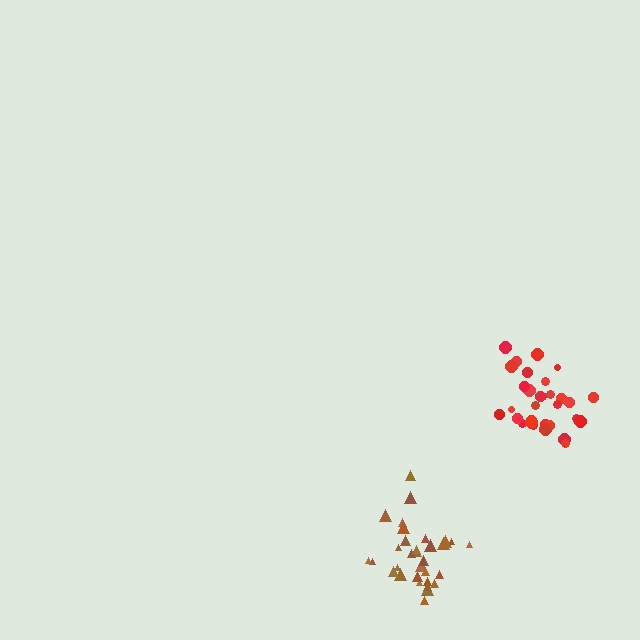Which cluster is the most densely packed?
Red.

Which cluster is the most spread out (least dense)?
Brown.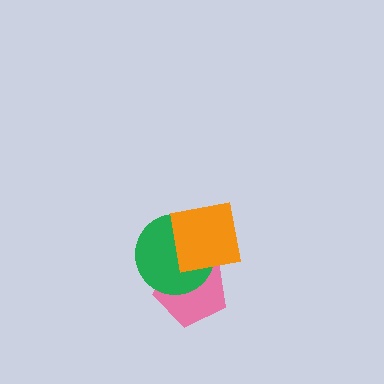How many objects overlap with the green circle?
2 objects overlap with the green circle.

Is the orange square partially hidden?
No, no other shape covers it.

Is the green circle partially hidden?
Yes, it is partially covered by another shape.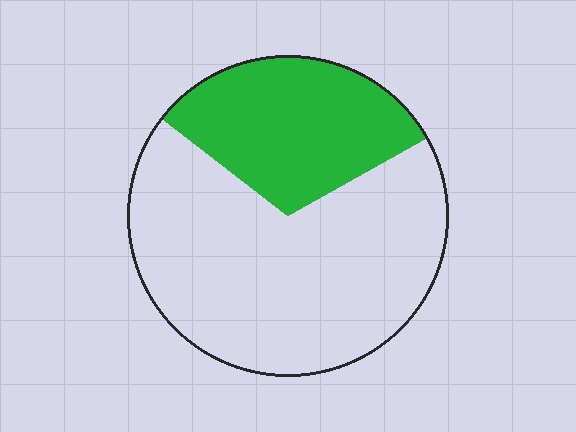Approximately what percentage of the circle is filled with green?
Approximately 30%.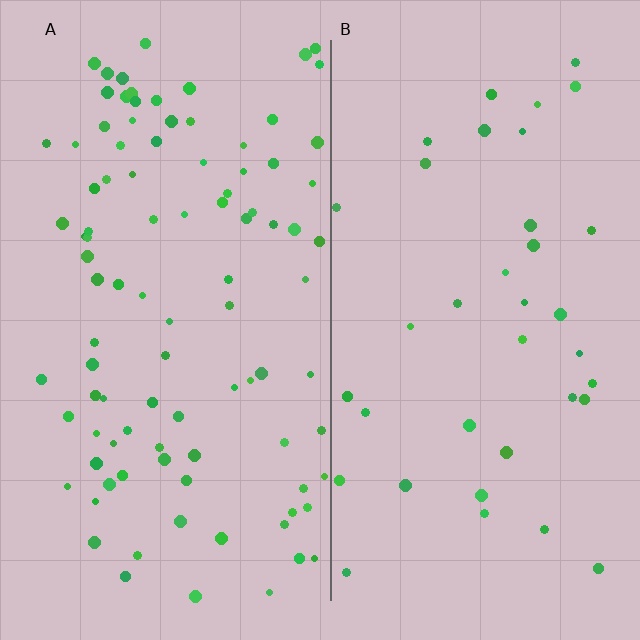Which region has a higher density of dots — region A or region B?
A (the left).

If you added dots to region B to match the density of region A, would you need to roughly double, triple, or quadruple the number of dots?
Approximately triple.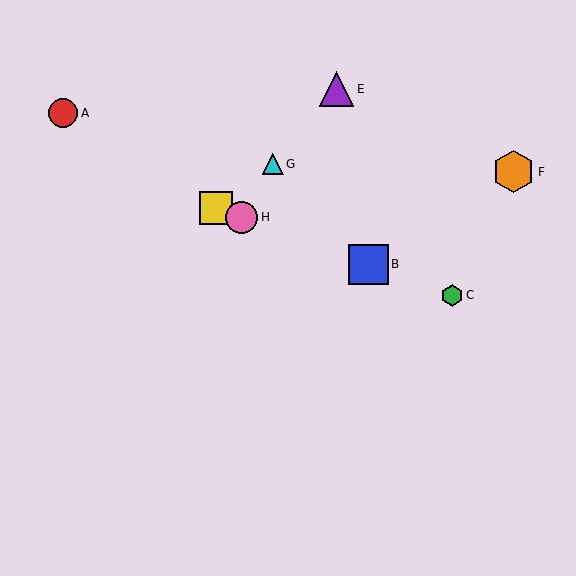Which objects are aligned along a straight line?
Objects B, C, D, H are aligned along a straight line.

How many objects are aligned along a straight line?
4 objects (B, C, D, H) are aligned along a straight line.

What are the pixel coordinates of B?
Object B is at (368, 264).